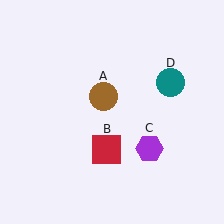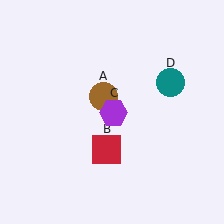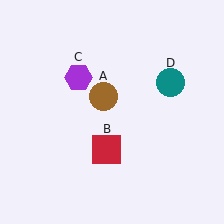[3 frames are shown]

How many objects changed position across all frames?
1 object changed position: purple hexagon (object C).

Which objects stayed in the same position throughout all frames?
Brown circle (object A) and red square (object B) and teal circle (object D) remained stationary.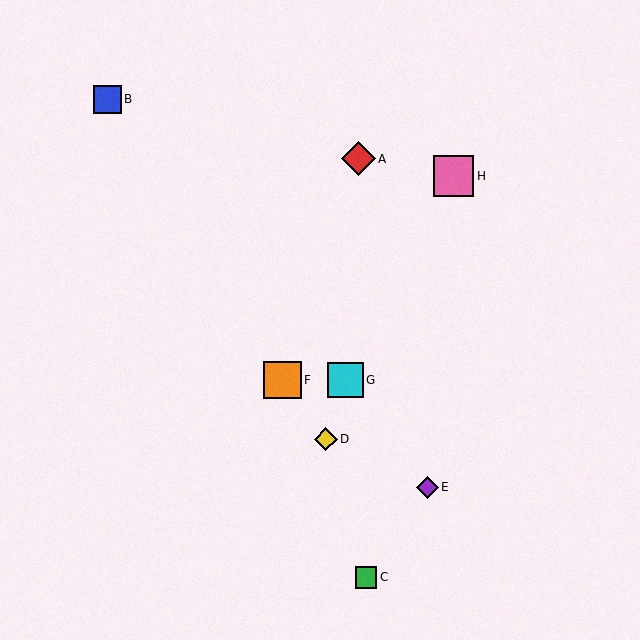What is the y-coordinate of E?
Object E is at y≈487.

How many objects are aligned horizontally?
2 objects (F, G) are aligned horizontally.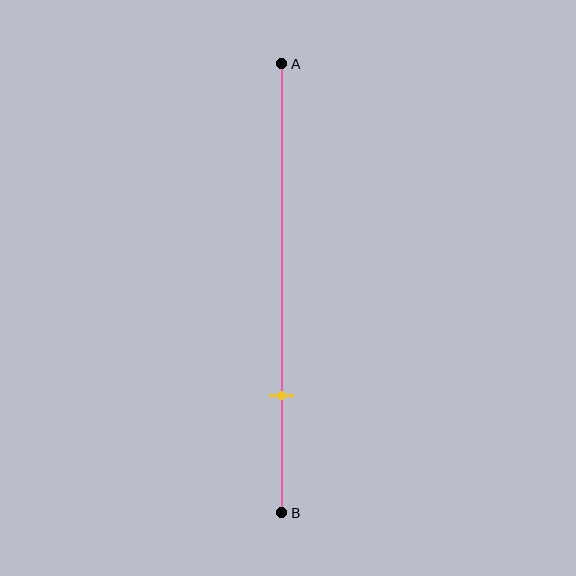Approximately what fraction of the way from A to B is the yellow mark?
The yellow mark is approximately 75% of the way from A to B.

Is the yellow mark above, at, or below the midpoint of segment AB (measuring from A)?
The yellow mark is below the midpoint of segment AB.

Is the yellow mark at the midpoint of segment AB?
No, the mark is at about 75% from A, not at the 50% midpoint.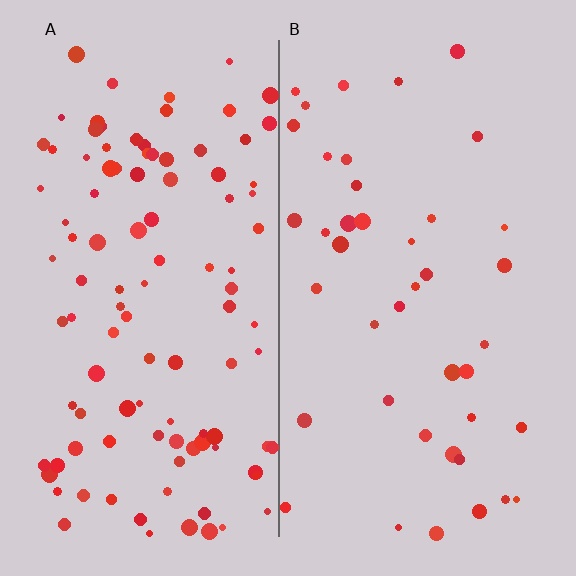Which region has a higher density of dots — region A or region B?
A (the left).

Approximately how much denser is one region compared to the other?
Approximately 2.5× — region A over region B.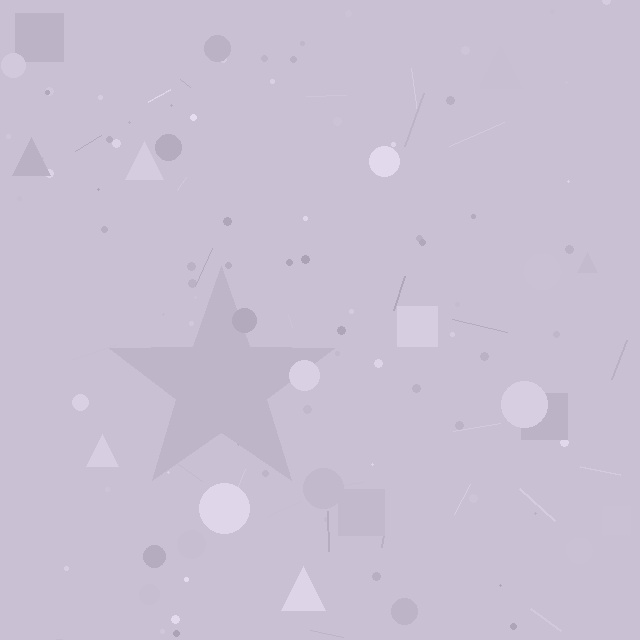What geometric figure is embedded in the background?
A star is embedded in the background.